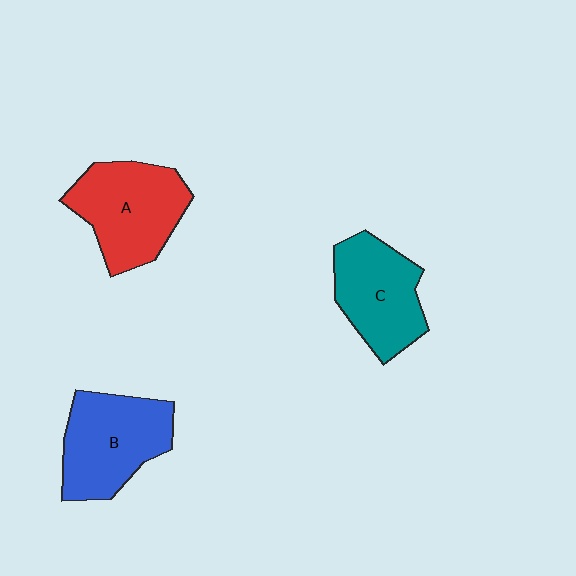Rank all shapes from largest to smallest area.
From largest to smallest: A (red), B (blue), C (teal).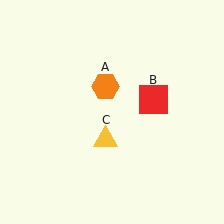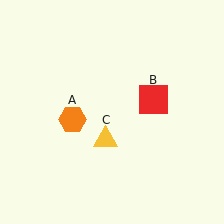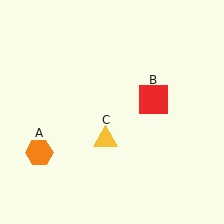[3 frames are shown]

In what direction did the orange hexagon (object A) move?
The orange hexagon (object A) moved down and to the left.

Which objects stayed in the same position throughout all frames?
Red square (object B) and yellow triangle (object C) remained stationary.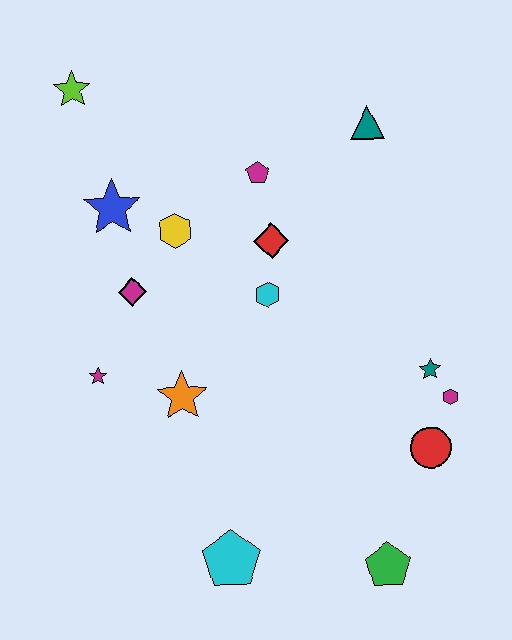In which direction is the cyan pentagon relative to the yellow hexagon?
The cyan pentagon is below the yellow hexagon.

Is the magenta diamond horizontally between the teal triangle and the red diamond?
No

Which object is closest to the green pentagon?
The red circle is closest to the green pentagon.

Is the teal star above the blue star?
No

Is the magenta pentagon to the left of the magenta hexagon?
Yes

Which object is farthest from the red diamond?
The green pentagon is farthest from the red diamond.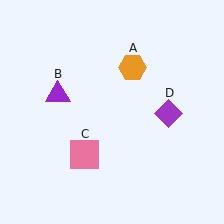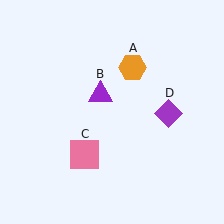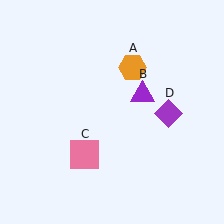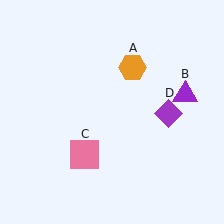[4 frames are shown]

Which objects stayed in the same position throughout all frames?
Orange hexagon (object A) and pink square (object C) and purple diamond (object D) remained stationary.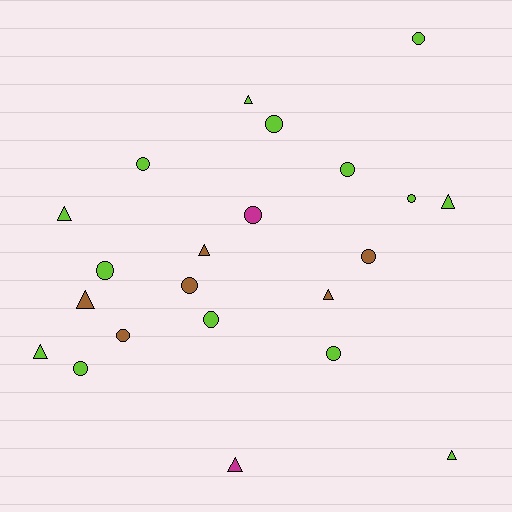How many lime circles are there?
There are 9 lime circles.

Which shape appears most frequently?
Circle, with 13 objects.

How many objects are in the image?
There are 22 objects.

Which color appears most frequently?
Lime, with 14 objects.